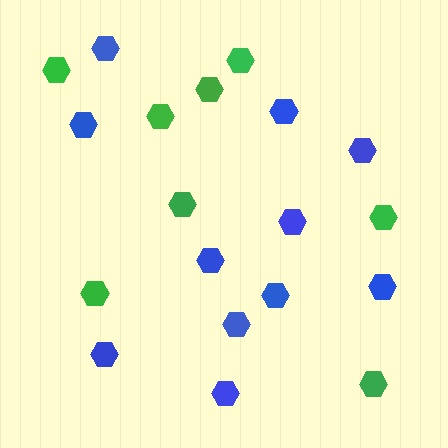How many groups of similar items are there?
There are 2 groups: one group of green hexagons (8) and one group of blue hexagons (11).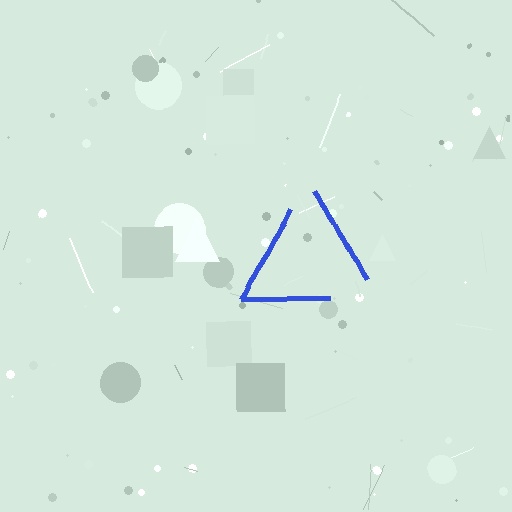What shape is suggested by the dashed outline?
The dashed outline suggests a triangle.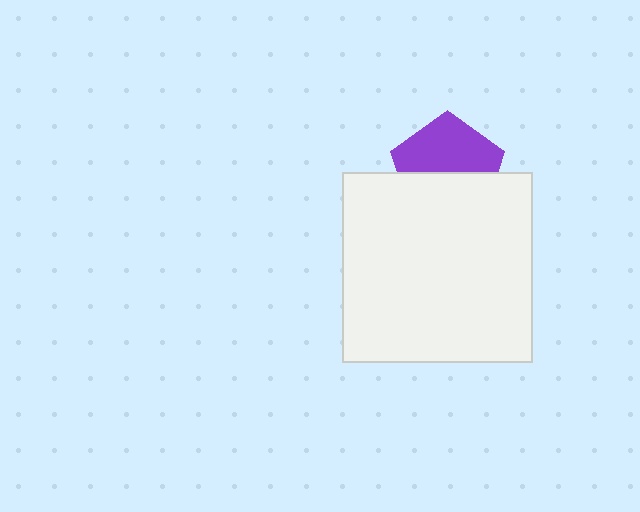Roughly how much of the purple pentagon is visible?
About half of it is visible (roughly 52%).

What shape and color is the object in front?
The object in front is a white square.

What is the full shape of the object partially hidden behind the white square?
The partially hidden object is a purple pentagon.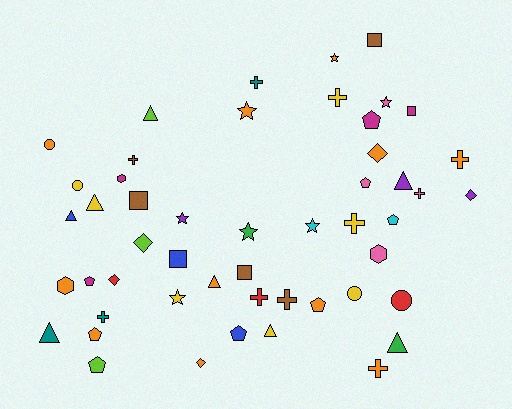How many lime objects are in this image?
There are 3 lime objects.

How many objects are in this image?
There are 50 objects.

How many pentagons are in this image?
There are 8 pentagons.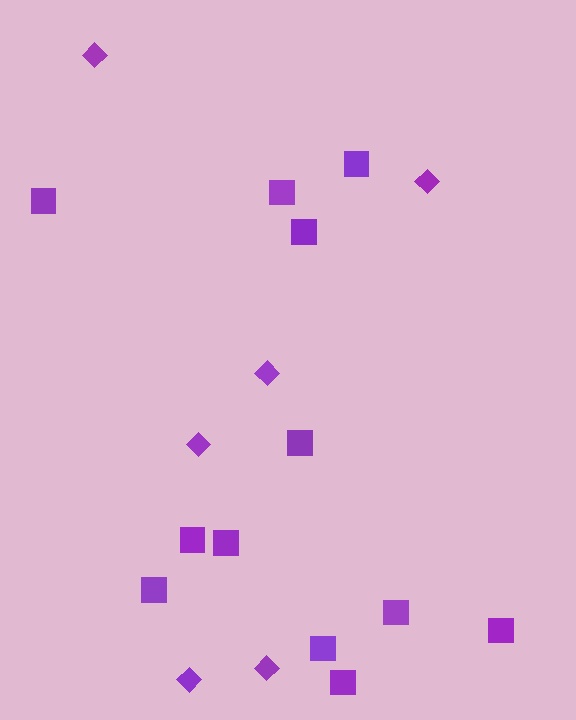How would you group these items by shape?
There are 2 groups: one group of squares (12) and one group of diamonds (6).